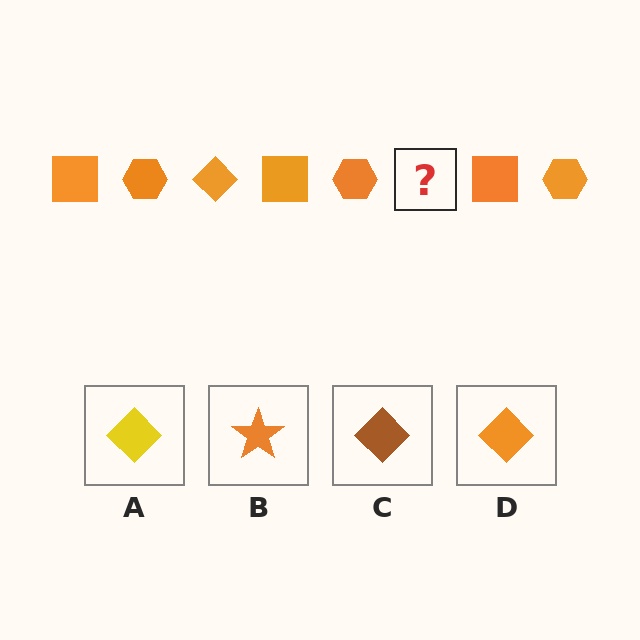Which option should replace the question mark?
Option D.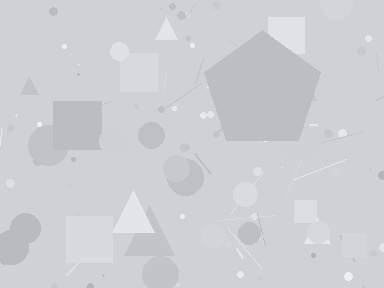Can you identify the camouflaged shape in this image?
The camouflaged shape is a pentagon.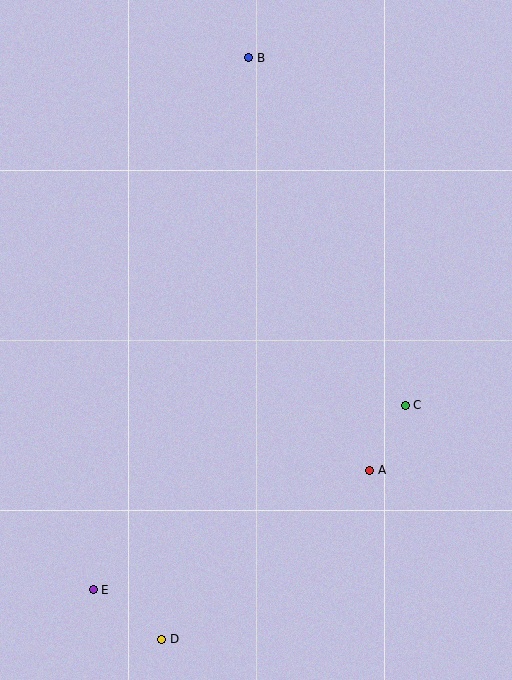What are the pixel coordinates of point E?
Point E is at (93, 590).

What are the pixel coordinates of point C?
Point C is at (405, 405).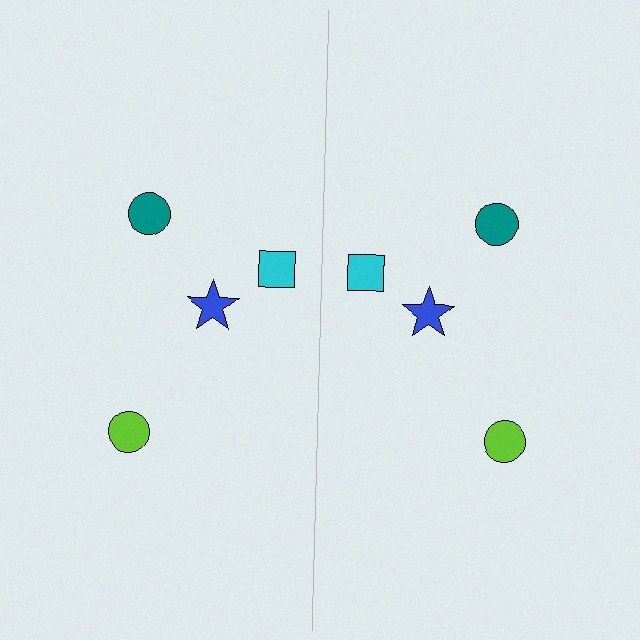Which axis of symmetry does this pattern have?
The pattern has a vertical axis of symmetry running through the center of the image.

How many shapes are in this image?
There are 8 shapes in this image.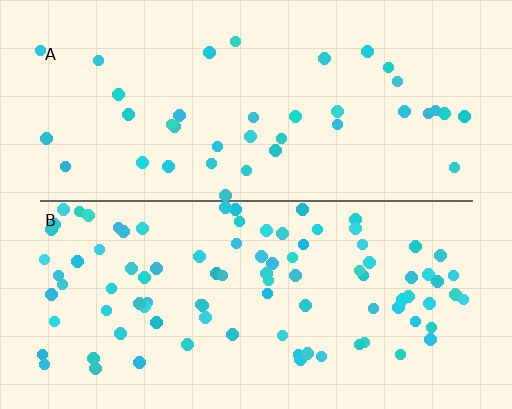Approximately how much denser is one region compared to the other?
Approximately 2.4× — region B over region A.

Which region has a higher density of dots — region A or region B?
B (the bottom).